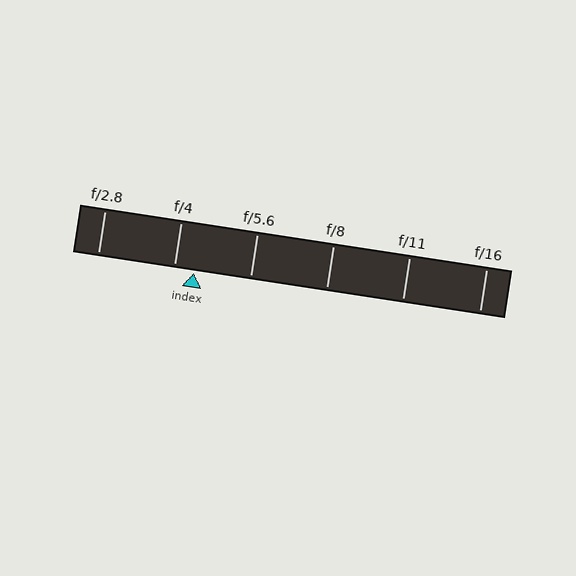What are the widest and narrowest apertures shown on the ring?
The widest aperture shown is f/2.8 and the narrowest is f/16.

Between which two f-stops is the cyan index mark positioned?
The index mark is between f/4 and f/5.6.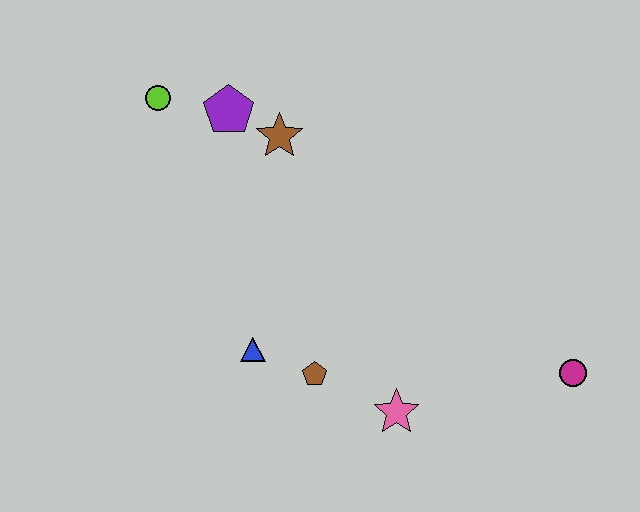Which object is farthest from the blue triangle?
The magenta circle is farthest from the blue triangle.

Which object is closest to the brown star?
The purple pentagon is closest to the brown star.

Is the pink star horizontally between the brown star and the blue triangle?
No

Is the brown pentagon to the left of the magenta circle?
Yes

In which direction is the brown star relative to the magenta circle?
The brown star is to the left of the magenta circle.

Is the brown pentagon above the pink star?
Yes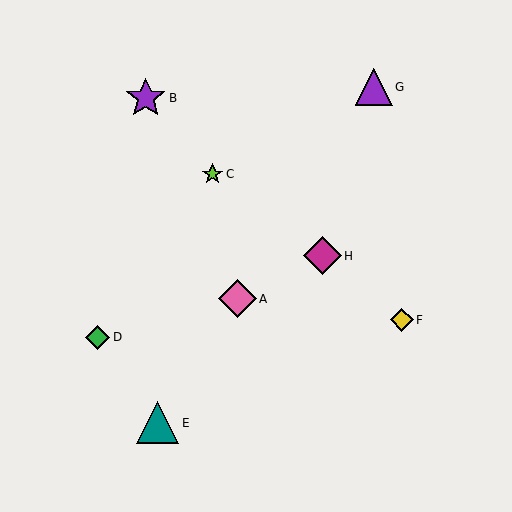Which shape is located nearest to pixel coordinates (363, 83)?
The purple triangle (labeled G) at (374, 87) is nearest to that location.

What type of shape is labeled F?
Shape F is a yellow diamond.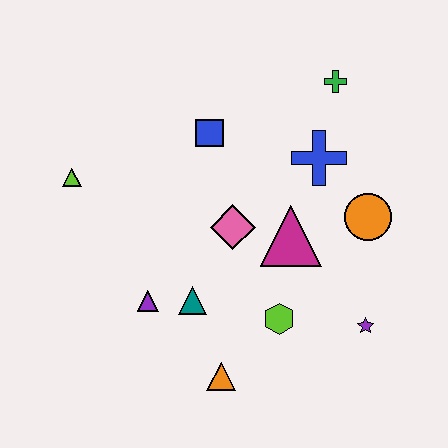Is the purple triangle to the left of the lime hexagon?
Yes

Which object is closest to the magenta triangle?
The pink diamond is closest to the magenta triangle.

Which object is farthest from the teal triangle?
The green cross is farthest from the teal triangle.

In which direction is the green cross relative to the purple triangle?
The green cross is above the purple triangle.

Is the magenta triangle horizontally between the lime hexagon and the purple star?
Yes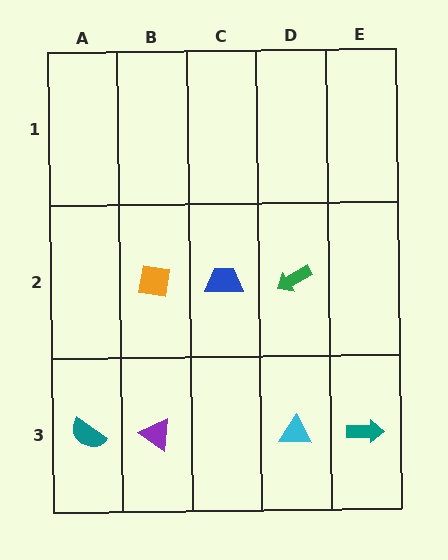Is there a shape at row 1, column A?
No, that cell is empty.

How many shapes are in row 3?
4 shapes.